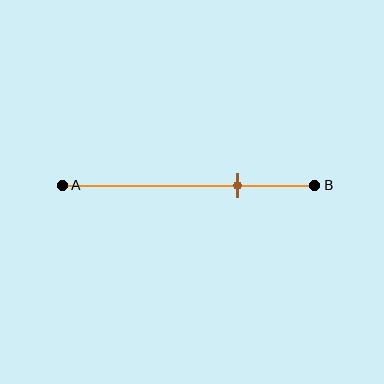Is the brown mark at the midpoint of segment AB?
No, the mark is at about 70% from A, not at the 50% midpoint.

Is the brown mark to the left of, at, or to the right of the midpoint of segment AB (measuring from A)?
The brown mark is to the right of the midpoint of segment AB.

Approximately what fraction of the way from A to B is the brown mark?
The brown mark is approximately 70% of the way from A to B.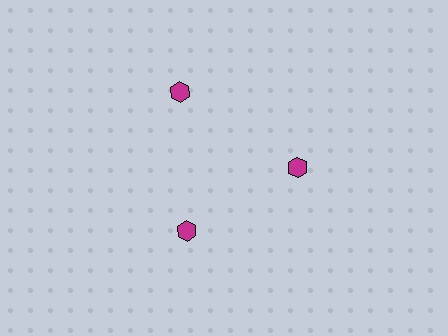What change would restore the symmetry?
The symmetry would be restored by moving it inward, back onto the ring so that all 3 hexagons sit at equal angles and equal distance from the center.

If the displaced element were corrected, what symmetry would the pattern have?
It would have 3-fold rotational symmetry — the pattern would map onto itself every 120 degrees.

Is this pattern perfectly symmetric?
No. The 3 magenta hexagons are arranged in a ring, but one element near the 11 o'clock position is pushed outward from the center, breaking the 3-fold rotational symmetry.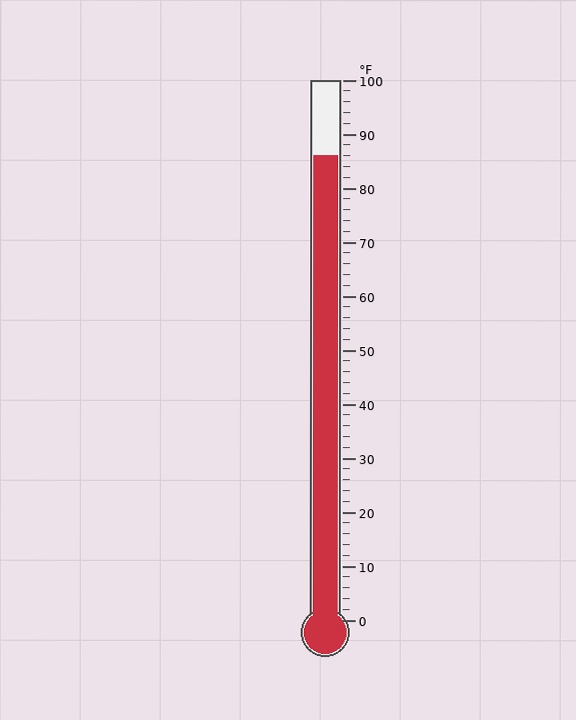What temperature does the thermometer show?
The thermometer shows approximately 86°F.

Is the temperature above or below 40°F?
The temperature is above 40°F.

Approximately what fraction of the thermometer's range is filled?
The thermometer is filled to approximately 85% of its range.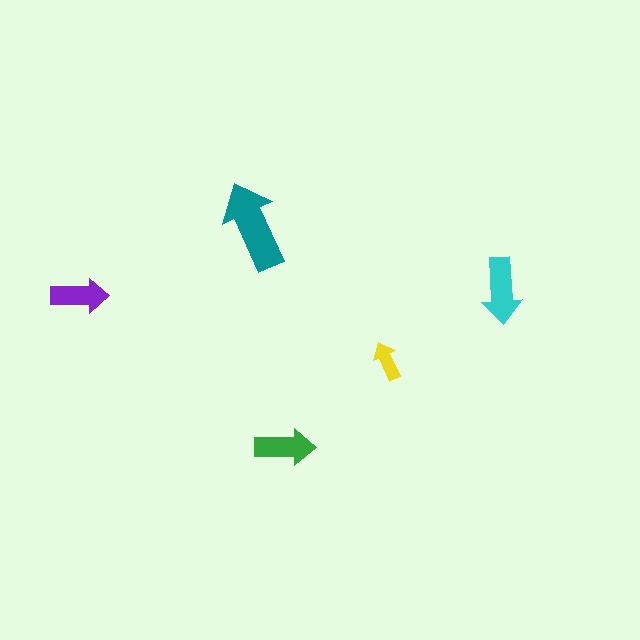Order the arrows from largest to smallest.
the teal one, the cyan one, the green one, the purple one, the yellow one.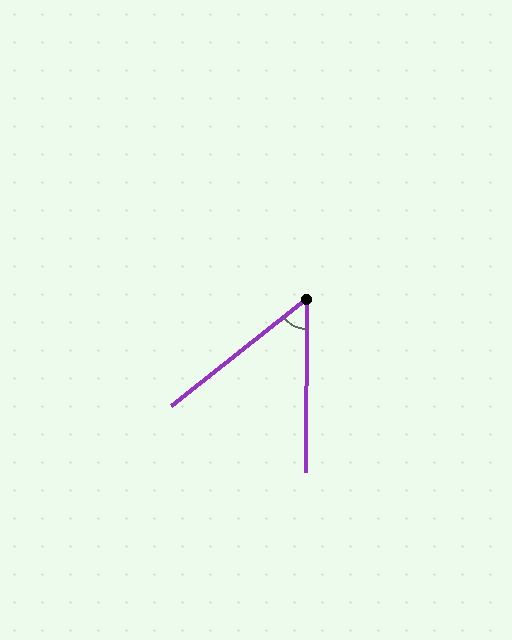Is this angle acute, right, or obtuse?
It is acute.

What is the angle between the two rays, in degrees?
Approximately 51 degrees.